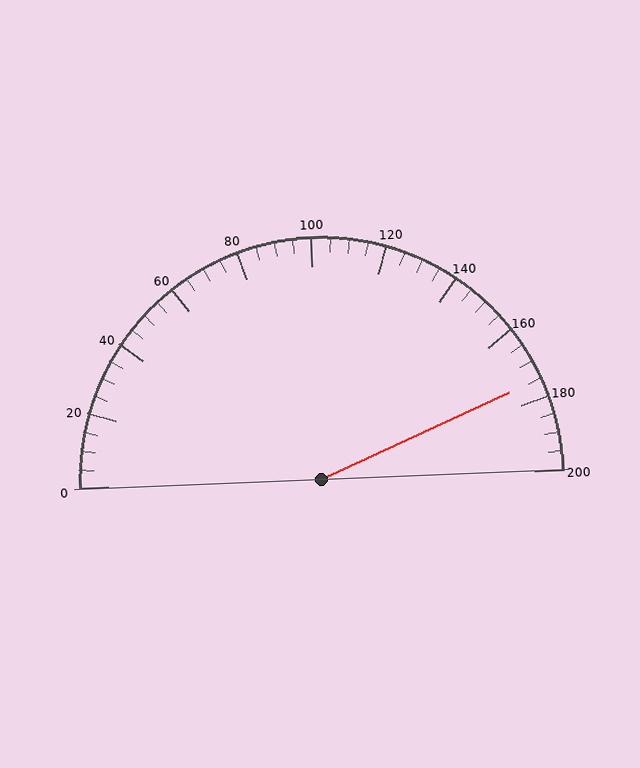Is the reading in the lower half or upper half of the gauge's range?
The reading is in the upper half of the range (0 to 200).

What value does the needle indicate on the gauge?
The needle indicates approximately 175.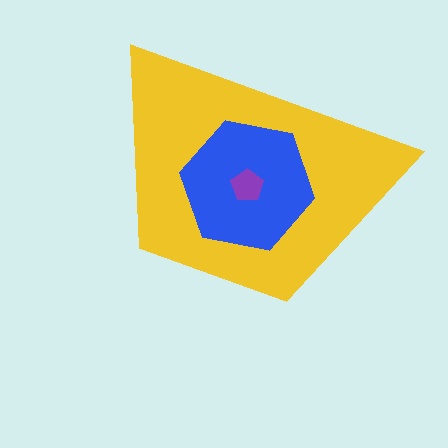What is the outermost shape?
The yellow trapezoid.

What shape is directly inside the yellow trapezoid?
The blue hexagon.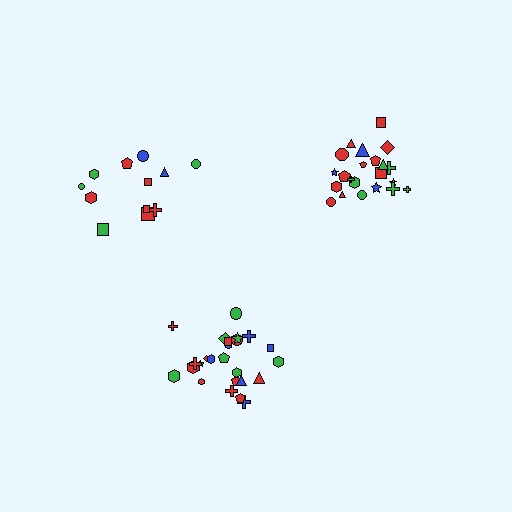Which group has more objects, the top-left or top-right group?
The top-right group.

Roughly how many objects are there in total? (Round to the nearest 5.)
Roughly 60 objects in total.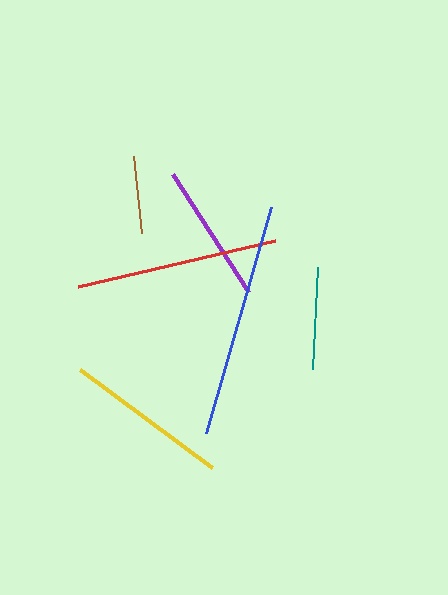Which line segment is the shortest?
The brown line is the shortest at approximately 77 pixels.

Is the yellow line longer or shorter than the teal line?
The yellow line is longer than the teal line.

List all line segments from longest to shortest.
From longest to shortest: blue, red, yellow, purple, teal, brown.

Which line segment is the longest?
The blue line is the longest at approximately 235 pixels.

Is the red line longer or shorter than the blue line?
The blue line is longer than the red line.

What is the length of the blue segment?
The blue segment is approximately 235 pixels long.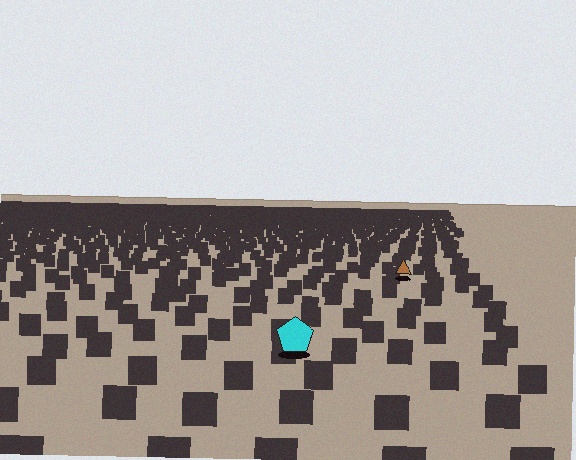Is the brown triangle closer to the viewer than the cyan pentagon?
No. The cyan pentagon is closer — you can tell from the texture gradient: the ground texture is coarser near it.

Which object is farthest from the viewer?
The brown triangle is farthest from the viewer. It appears smaller and the ground texture around it is denser.